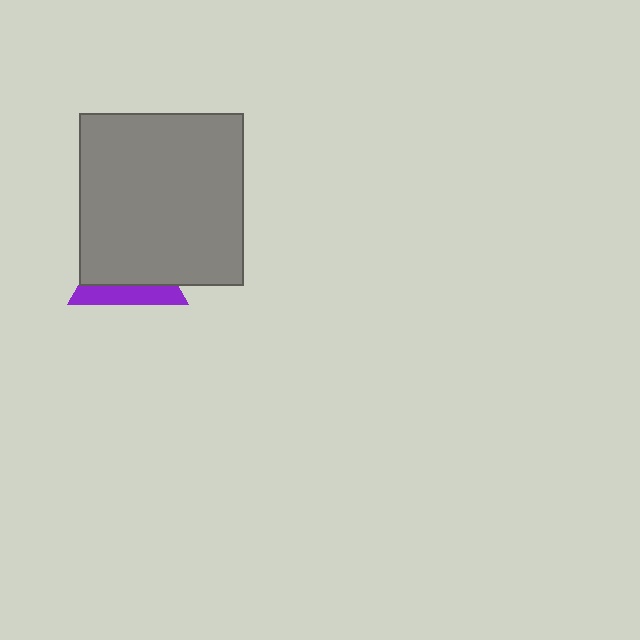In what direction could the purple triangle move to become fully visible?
The purple triangle could move down. That would shift it out from behind the gray rectangle entirely.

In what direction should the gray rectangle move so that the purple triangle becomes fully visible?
The gray rectangle should move up. That is the shortest direction to clear the overlap and leave the purple triangle fully visible.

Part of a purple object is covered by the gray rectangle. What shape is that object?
It is a triangle.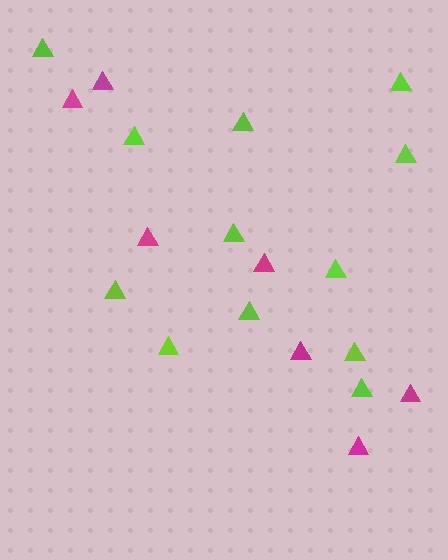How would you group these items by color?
There are 2 groups: one group of magenta triangles (7) and one group of lime triangles (12).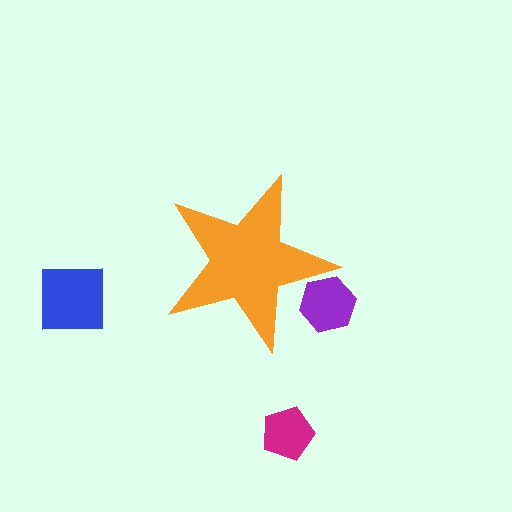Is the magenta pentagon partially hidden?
No, the magenta pentagon is fully visible.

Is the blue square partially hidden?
No, the blue square is fully visible.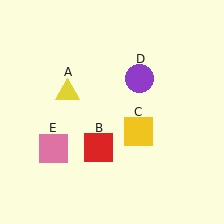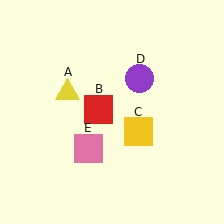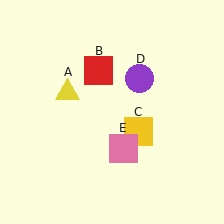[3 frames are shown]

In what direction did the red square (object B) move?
The red square (object B) moved up.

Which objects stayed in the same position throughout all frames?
Yellow triangle (object A) and yellow square (object C) and purple circle (object D) remained stationary.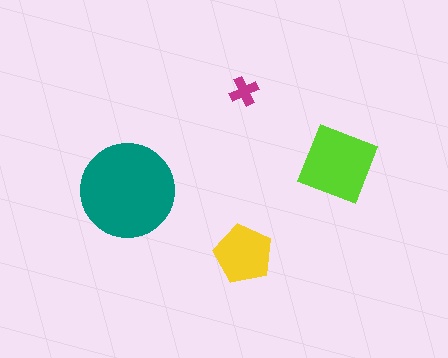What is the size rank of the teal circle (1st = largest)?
1st.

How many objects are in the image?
There are 4 objects in the image.